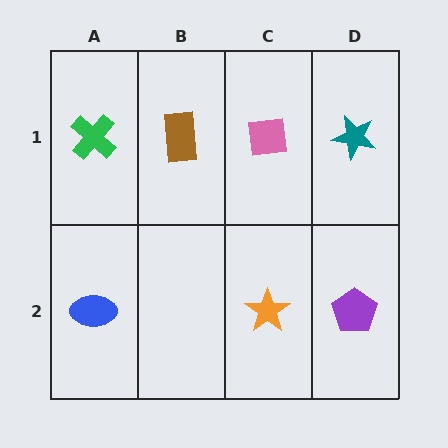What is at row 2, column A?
A blue ellipse.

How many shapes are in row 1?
4 shapes.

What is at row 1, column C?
A pink square.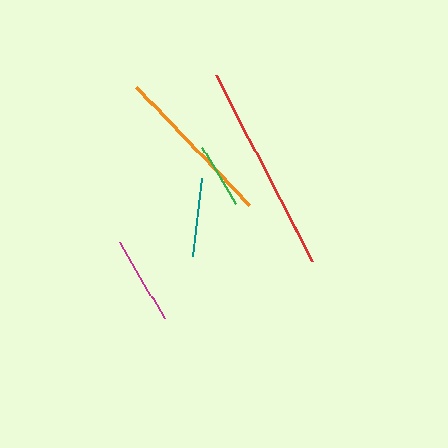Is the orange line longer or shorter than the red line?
The red line is longer than the orange line.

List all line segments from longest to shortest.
From longest to shortest: red, orange, magenta, teal, green.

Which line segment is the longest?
The red line is the longest at approximately 210 pixels.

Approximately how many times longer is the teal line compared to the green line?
The teal line is approximately 1.2 times the length of the green line.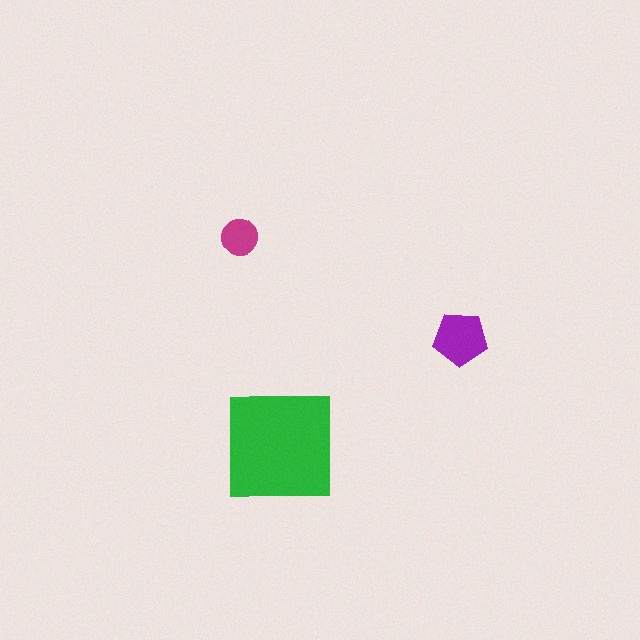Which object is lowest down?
The green square is bottommost.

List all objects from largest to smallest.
The green square, the purple pentagon, the magenta circle.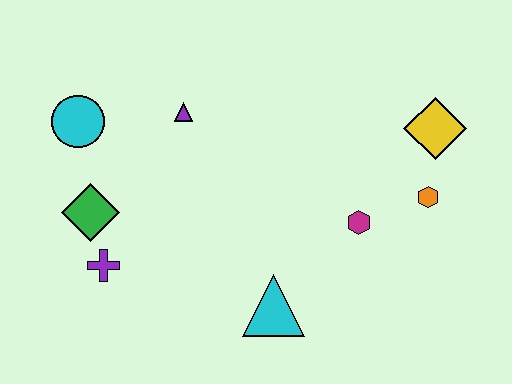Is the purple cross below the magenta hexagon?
Yes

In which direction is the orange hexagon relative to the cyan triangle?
The orange hexagon is to the right of the cyan triangle.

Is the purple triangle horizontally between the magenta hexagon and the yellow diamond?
No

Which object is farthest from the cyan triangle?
The cyan circle is farthest from the cyan triangle.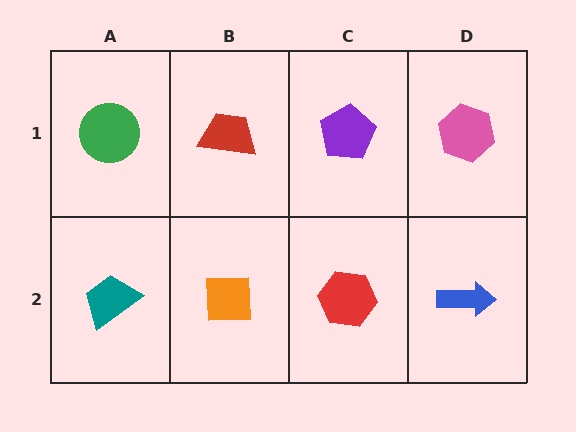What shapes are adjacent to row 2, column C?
A purple pentagon (row 1, column C), an orange square (row 2, column B), a blue arrow (row 2, column D).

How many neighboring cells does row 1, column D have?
2.